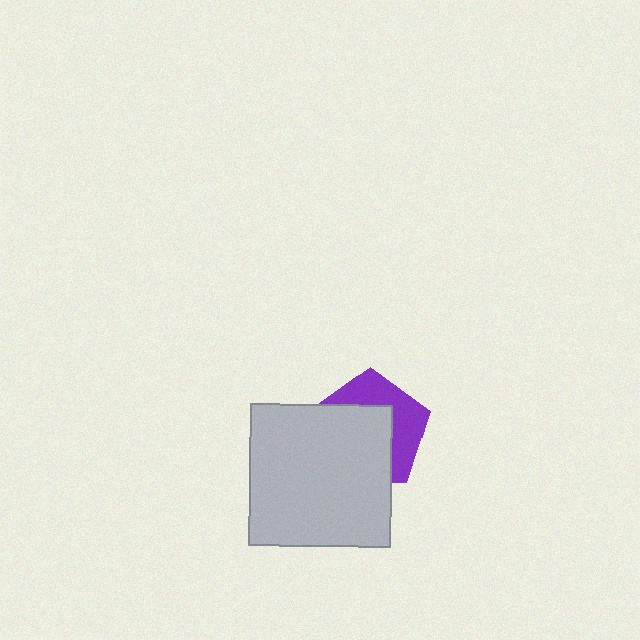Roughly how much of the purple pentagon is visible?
A small part of it is visible (roughly 42%).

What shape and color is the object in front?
The object in front is a light gray square.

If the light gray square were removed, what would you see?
You would see the complete purple pentagon.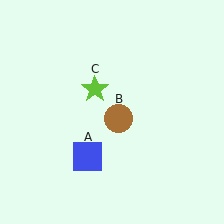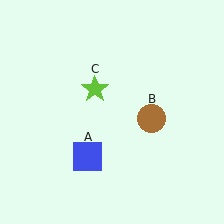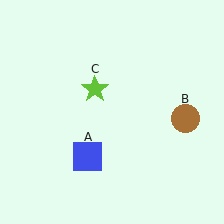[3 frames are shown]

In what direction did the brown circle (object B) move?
The brown circle (object B) moved right.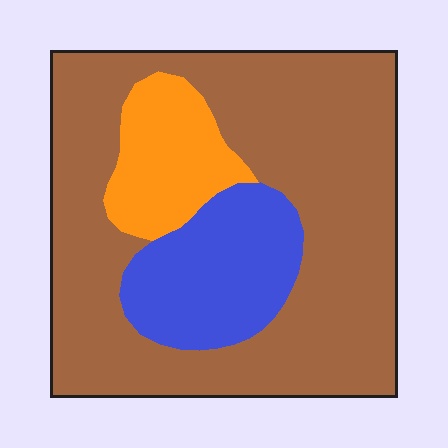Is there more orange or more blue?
Blue.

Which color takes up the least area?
Orange, at roughly 15%.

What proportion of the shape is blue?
Blue covers 18% of the shape.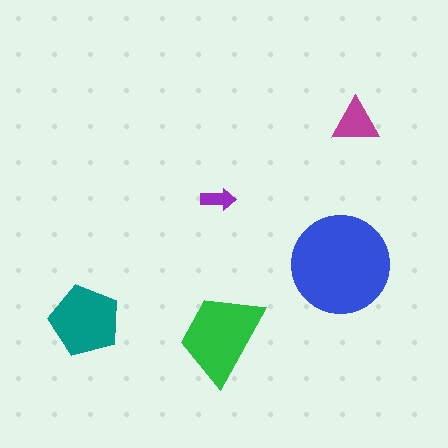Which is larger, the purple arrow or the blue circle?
The blue circle.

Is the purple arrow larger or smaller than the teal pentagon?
Smaller.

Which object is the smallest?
The purple arrow.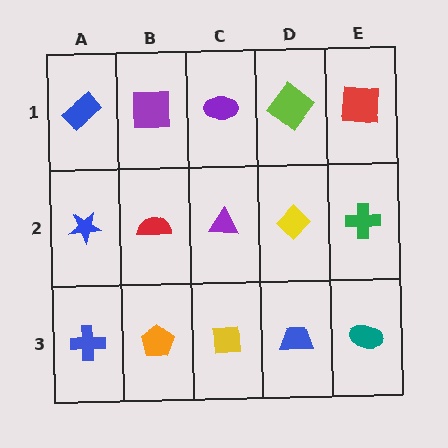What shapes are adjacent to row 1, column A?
A blue star (row 2, column A), a purple square (row 1, column B).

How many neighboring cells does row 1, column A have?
2.